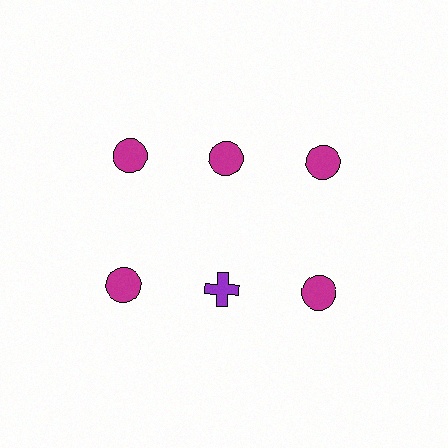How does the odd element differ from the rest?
It differs in both color (purple instead of magenta) and shape (cross instead of circle).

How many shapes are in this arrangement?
There are 6 shapes arranged in a grid pattern.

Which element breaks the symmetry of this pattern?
The purple cross in the second row, second from left column breaks the symmetry. All other shapes are magenta circles.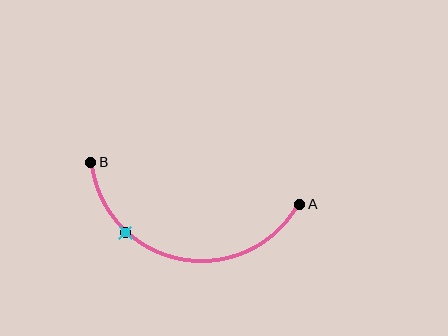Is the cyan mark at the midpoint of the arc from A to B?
No. The cyan mark lies on the arc but is closer to endpoint B. The arc midpoint would be at the point on the curve equidistant along the arc from both A and B.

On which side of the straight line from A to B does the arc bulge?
The arc bulges below the straight line connecting A and B.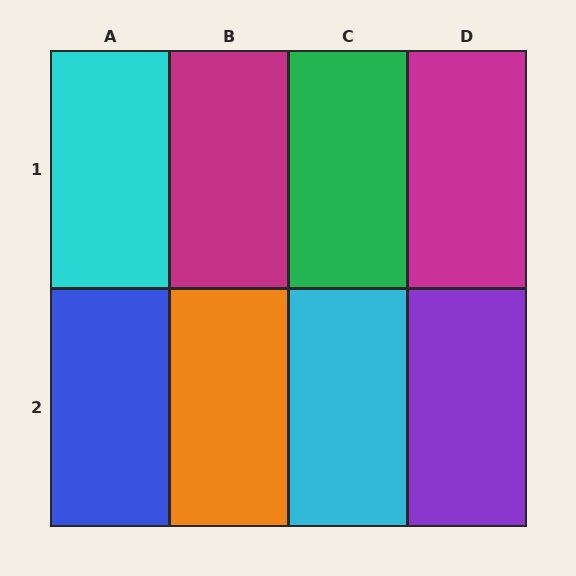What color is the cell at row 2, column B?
Orange.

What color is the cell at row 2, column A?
Blue.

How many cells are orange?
1 cell is orange.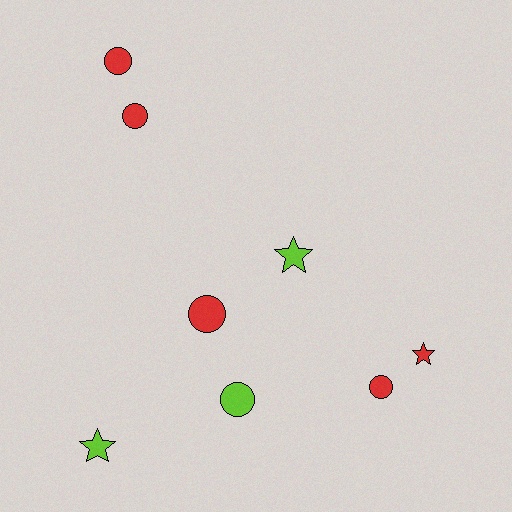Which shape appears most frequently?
Circle, with 5 objects.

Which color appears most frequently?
Red, with 5 objects.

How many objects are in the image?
There are 8 objects.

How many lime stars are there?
There are 2 lime stars.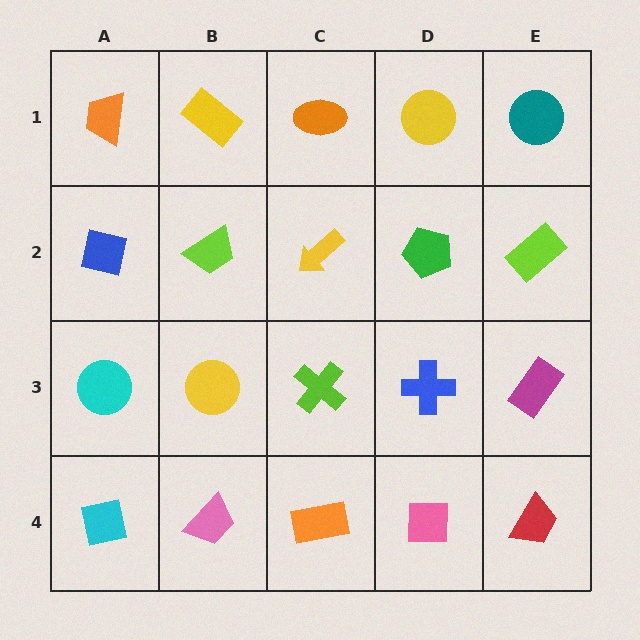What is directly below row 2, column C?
A lime cross.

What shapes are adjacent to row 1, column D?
A green pentagon (row 2, column D), an orange ellipse (row 1, column C), a teal circle (row 1, column E).